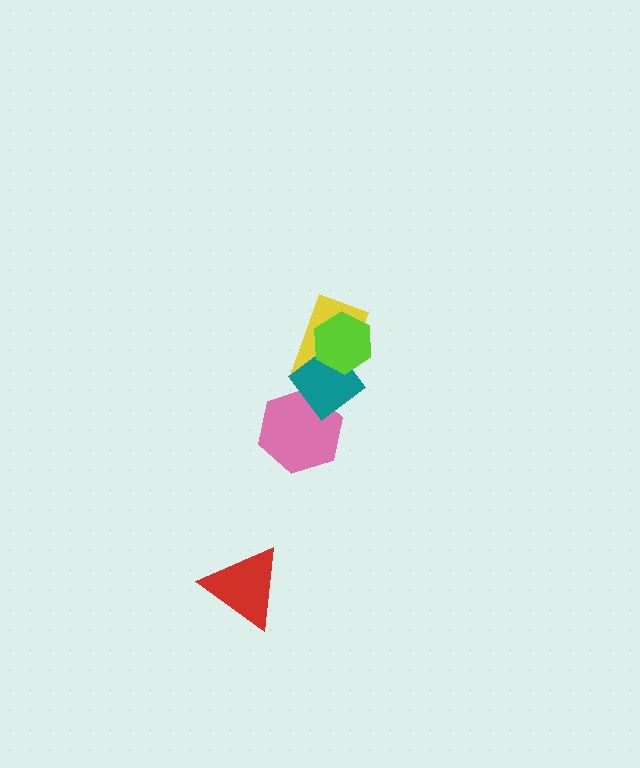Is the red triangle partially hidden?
No, no other shape covers it.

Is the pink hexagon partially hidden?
Yes, it is partially covered by another shape.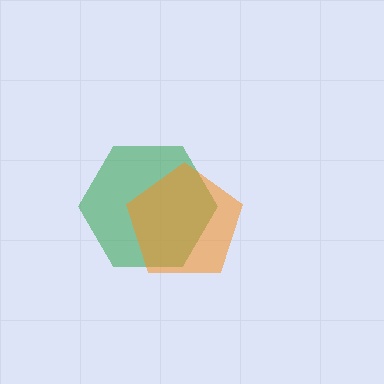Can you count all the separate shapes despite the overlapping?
Yes, there are 2 separate shapes.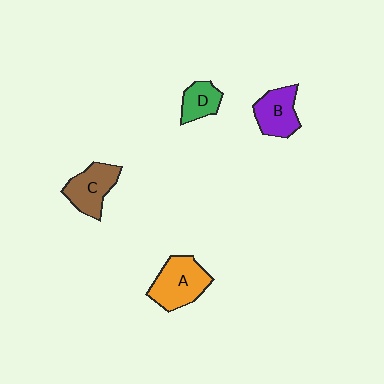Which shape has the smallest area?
Shape D (green).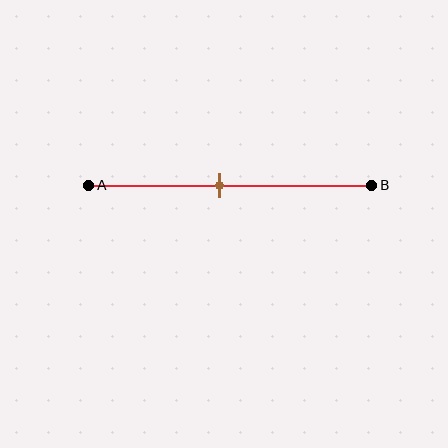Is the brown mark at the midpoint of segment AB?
No, the mark is at about 45% from A, not at the 50% midpoint.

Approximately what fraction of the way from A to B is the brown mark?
The brown mark is approximately 45% of the way from A to B.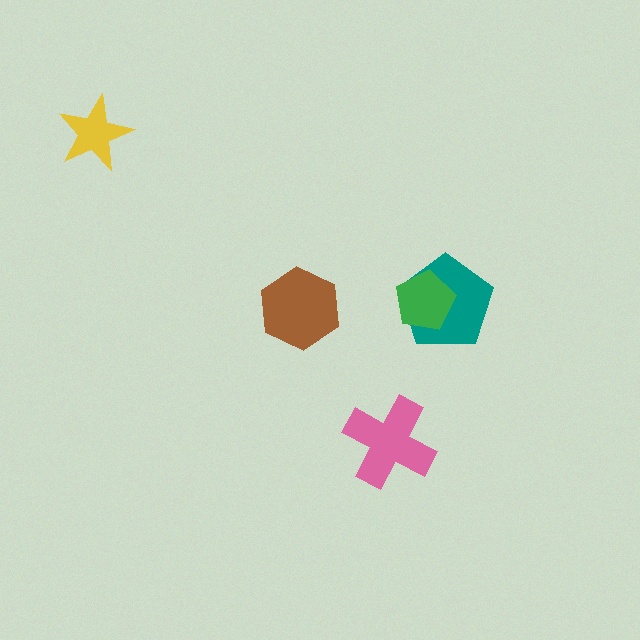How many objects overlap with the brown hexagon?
0 objects overlap with the brown hexagon.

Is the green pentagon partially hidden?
No, no other shape covers it.